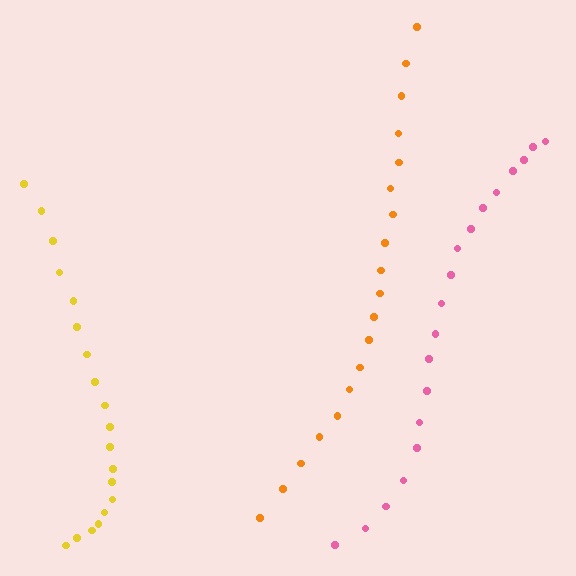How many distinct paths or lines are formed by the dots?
There are 3 distinct paths.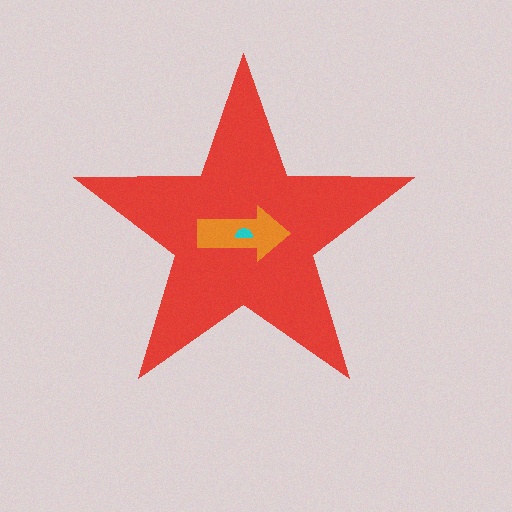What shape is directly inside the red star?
The orange arrow.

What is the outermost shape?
The red star.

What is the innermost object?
The cyan semicircle.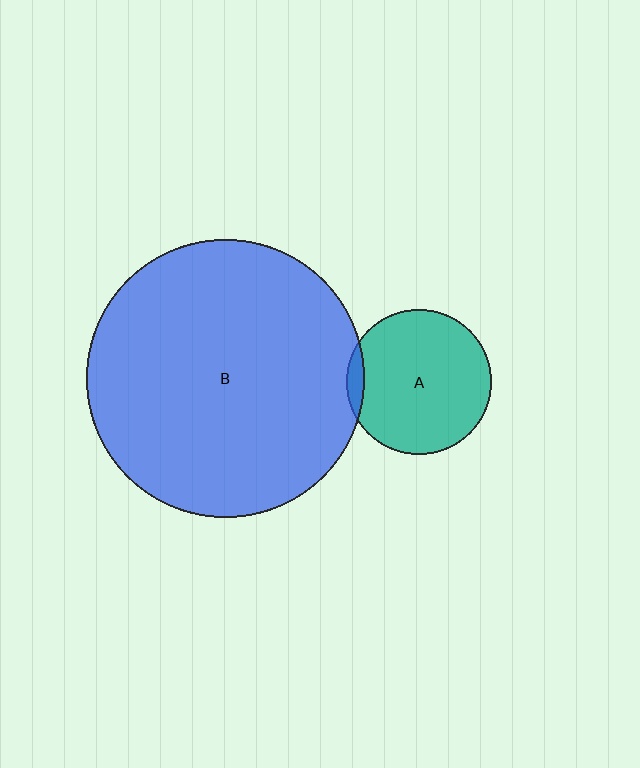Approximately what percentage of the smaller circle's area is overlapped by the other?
Approximately 5%.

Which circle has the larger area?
Circle B (blue).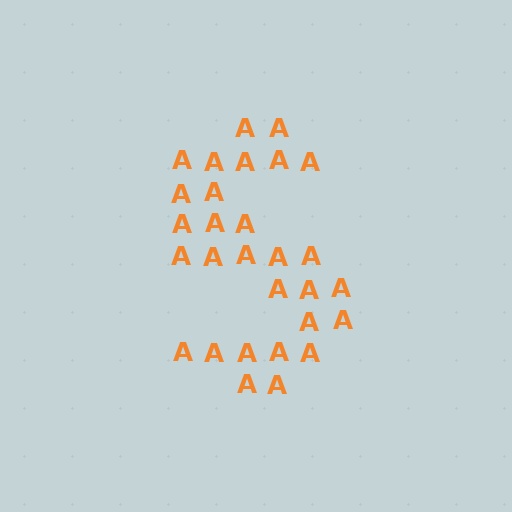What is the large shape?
The large shape is the letter S.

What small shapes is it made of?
It is made of small letter A's.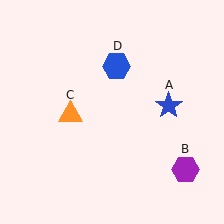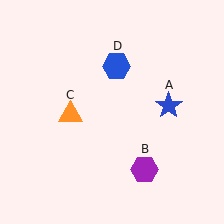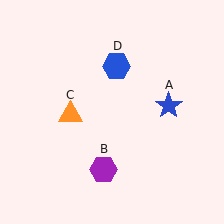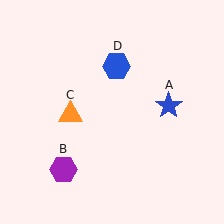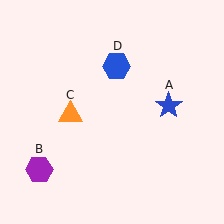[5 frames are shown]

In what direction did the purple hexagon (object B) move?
The purple hexagon (object B) moved left.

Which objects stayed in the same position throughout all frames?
Blue star (object A) and orange triangle (object C) and blue hexagon (object D) remained stationary.